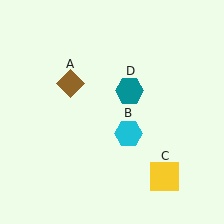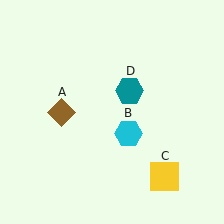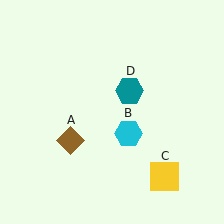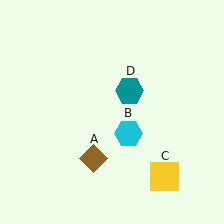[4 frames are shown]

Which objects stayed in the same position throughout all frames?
Cyan hexagon (object B) and yellow square (object C) and teal hexagon (object D) remained stationary.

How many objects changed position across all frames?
1 object changed position: brown diamond (object A).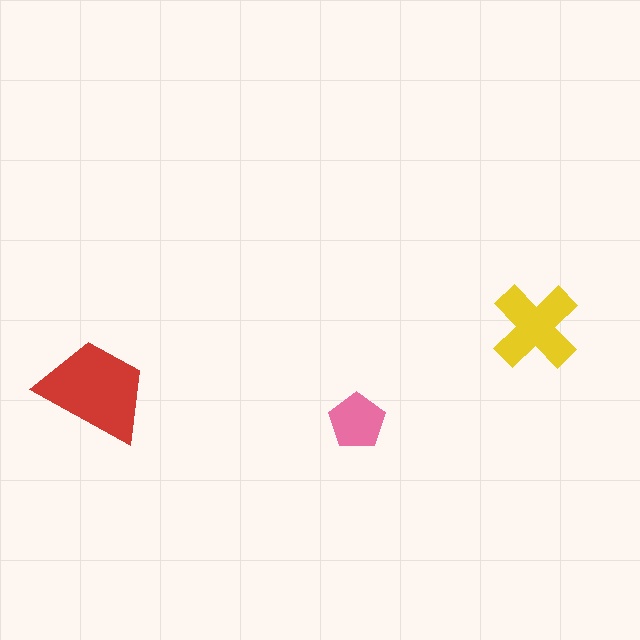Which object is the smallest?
The pink pentagon.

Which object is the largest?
The red trapezoid.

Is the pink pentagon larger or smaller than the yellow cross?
Smaller.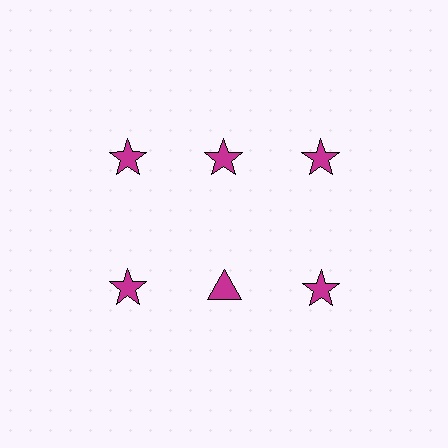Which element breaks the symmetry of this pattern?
The magenta triangle in the second row, second from left column breaks the symmetry. All other shapes are magenta stars.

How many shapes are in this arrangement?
There are 6 shapes arranged in a grid pattern.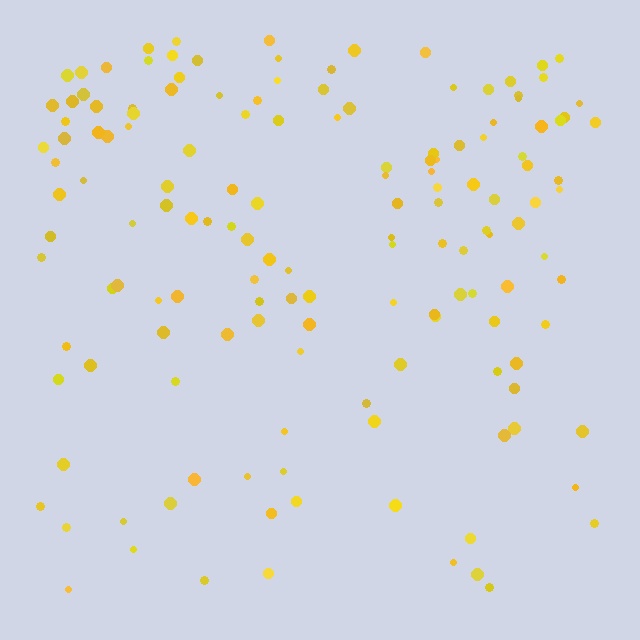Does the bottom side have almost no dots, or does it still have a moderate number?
Still a moderate number, just noticeably fewer than the top.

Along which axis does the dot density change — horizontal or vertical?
Vertical.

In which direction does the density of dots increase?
From bottom to top, with the top side densest.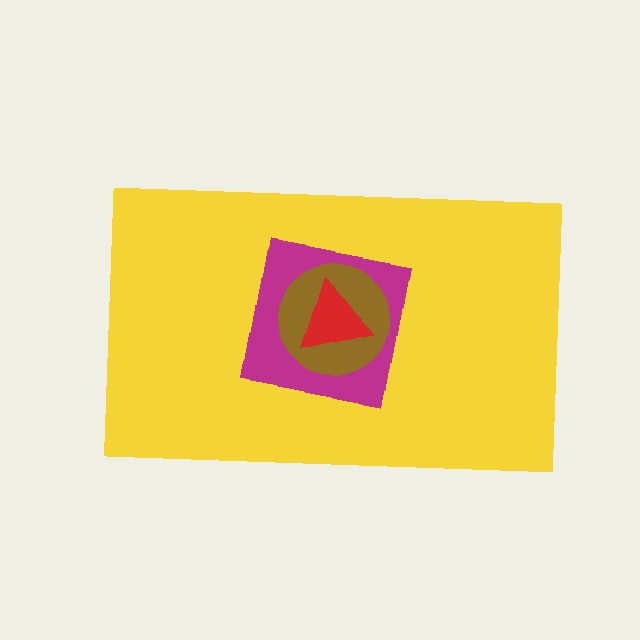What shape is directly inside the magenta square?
The brown circle.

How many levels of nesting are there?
4.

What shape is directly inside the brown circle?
The red triangle.